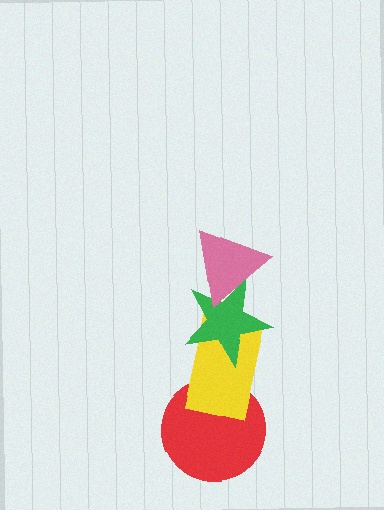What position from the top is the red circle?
The red circle is 4th from the top.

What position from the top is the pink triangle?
The pink triangle is 1st from the top.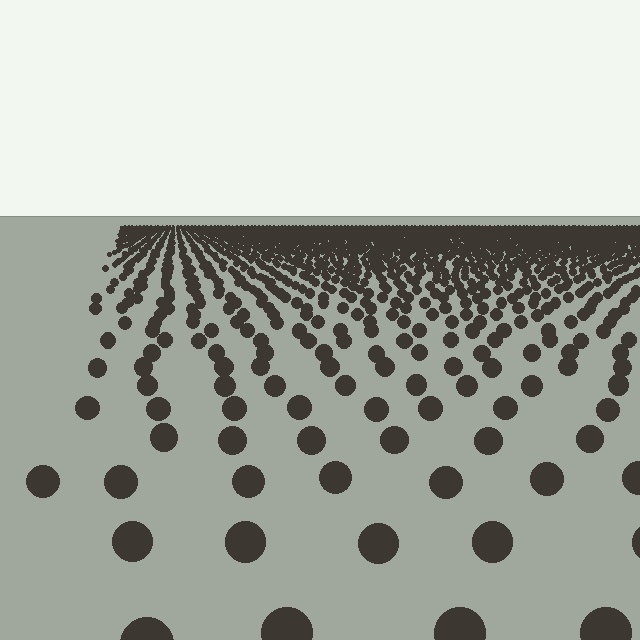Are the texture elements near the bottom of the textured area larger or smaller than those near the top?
Larger. Near the bottom, elements are closer to the viewer and appear at a bigger on-screen size.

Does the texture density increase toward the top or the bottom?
Density increases toward the top.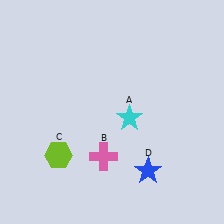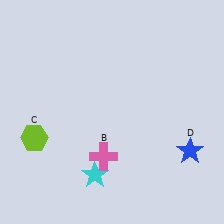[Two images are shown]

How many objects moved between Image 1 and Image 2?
3 objects moved between the two images.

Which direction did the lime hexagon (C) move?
The lime hexagon (C) moved left.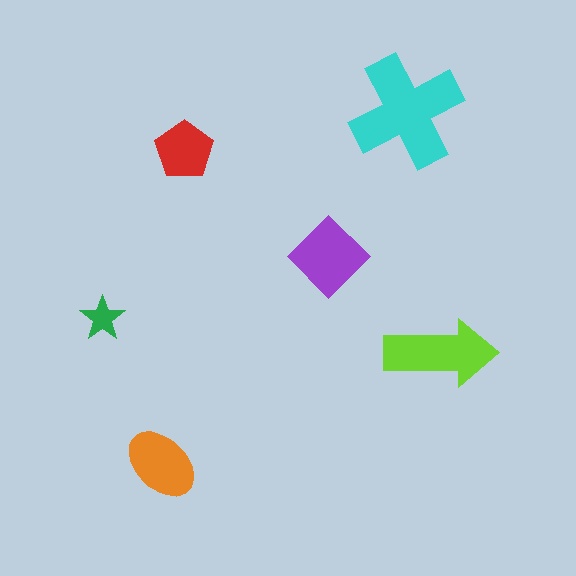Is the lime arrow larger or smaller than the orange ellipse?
Larger.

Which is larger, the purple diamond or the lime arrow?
The lime arrow.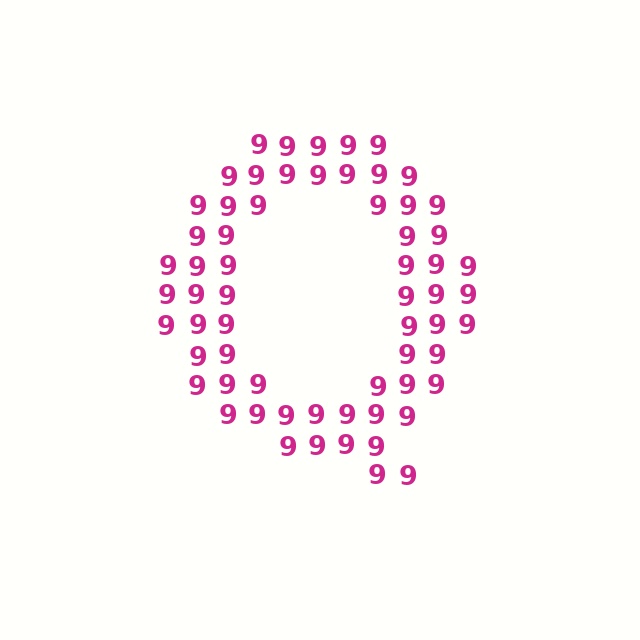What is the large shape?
The large shape is the letter Q.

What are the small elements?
The small elements are digit 9's.